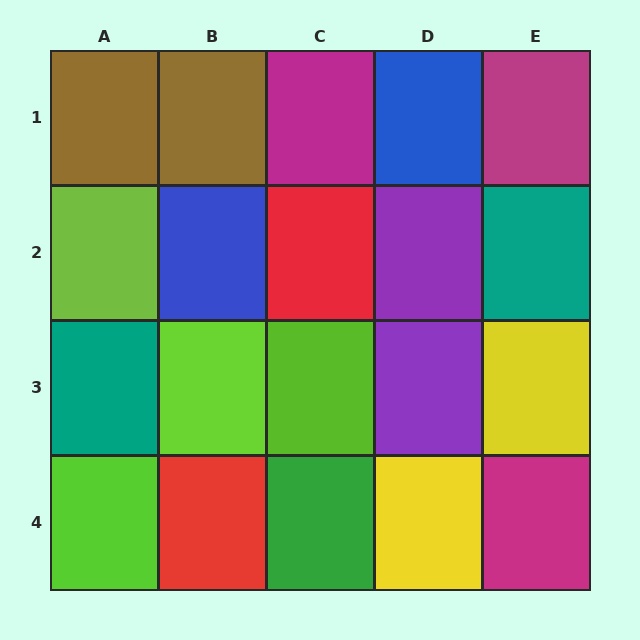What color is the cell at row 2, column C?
Red.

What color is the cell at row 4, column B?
Red.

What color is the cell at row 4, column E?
Magenta.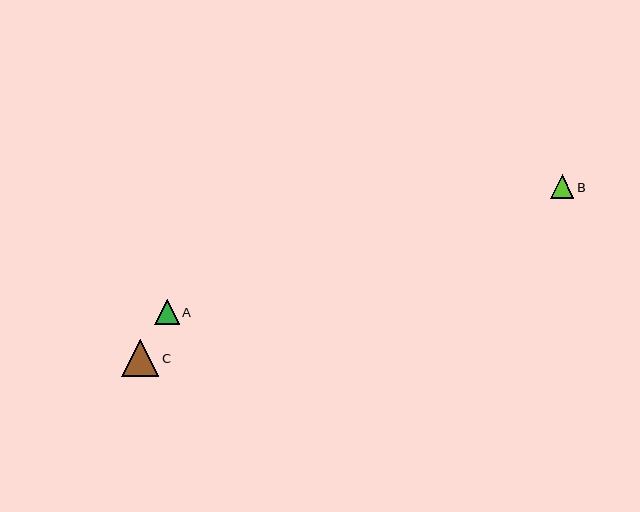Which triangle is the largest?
Triangle C is the largest with a size of approximately 37 pixels.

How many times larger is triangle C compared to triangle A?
Triangle C is approximately 1.5 times the size of triangle A.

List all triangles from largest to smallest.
From largest to smallest: C, A, B.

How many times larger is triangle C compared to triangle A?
Triangle C is approximately 1.5 times the size of triangle A.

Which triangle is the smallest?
Triangle B is the smallest with a size of approximately 24 pixels.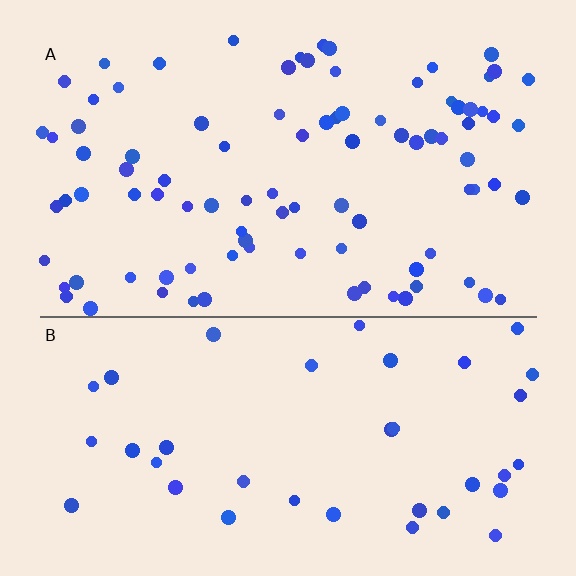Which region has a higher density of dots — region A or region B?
A (the top).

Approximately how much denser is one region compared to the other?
Approximately 2.4× — region A over region B.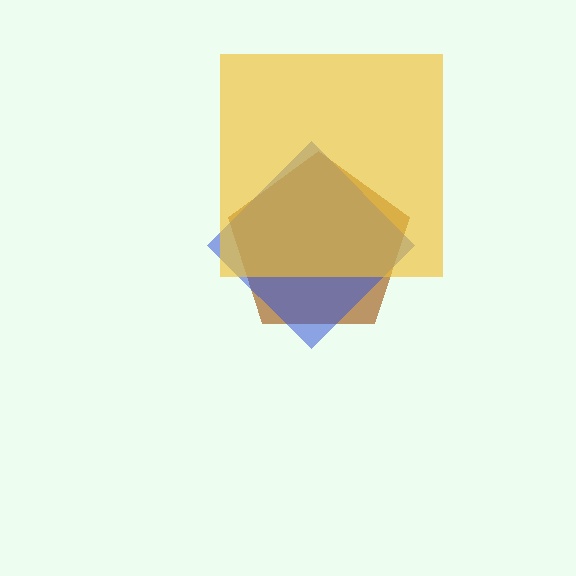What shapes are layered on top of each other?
The layered shapes are: a brown pentagon, a blue diamond, a yellow square.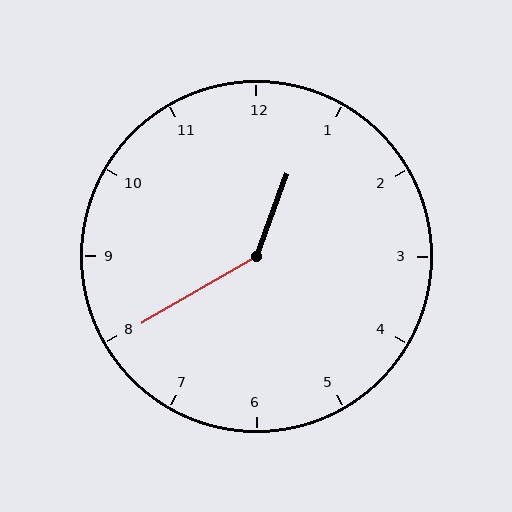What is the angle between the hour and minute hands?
Approximately 140 degrees.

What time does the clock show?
12:40.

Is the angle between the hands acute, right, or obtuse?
It is obtuse.